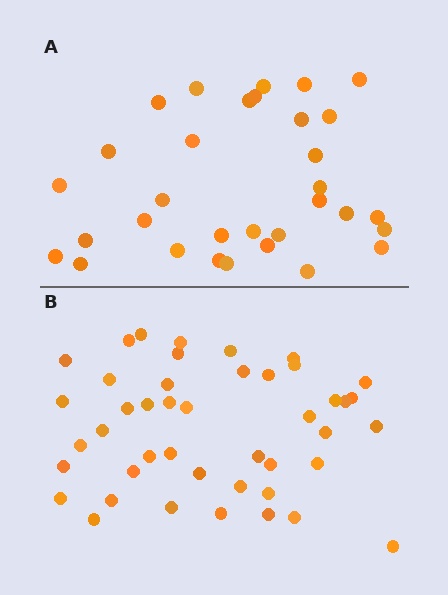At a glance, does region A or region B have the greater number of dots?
Region B (the bottom region) has more dots.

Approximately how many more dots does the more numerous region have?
Region B has roughly 12 or so more dots than region A.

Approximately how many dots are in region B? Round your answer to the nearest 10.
About 40 dots. (The exact count is 44, which rounds to 40.)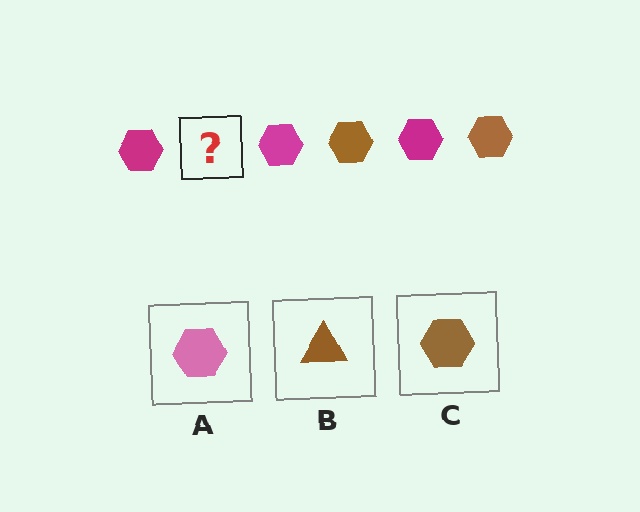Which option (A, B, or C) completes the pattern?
C.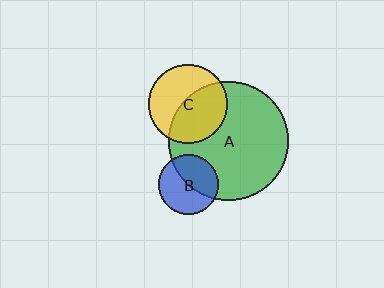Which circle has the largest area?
Circle A (green).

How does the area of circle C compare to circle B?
Approximately 1.7 times.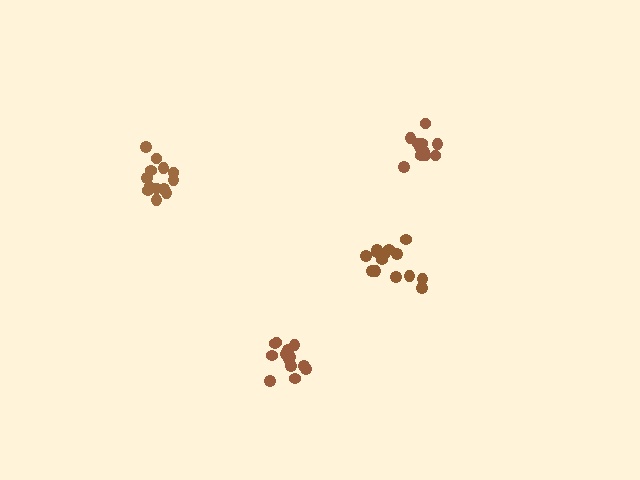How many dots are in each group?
Group 1: 11 dots, Group 2: 13 dots, Group 3: 14 dots, Group 4: 14 dots (52 total).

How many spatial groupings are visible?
There are 4 spatial groupings.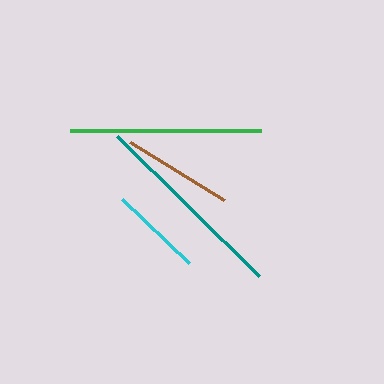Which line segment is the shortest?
The cyan line is the shortest at approximately 93 pixels.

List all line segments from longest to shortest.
From longest to shortest: teal, green, brown, cyan.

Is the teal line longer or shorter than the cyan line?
The teal line is longer than the cyan line.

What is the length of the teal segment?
The teal segment is approximately 199 pixels long.